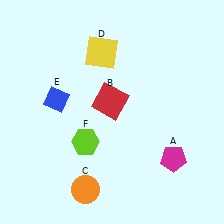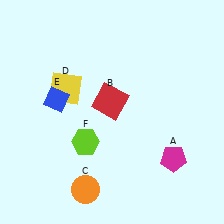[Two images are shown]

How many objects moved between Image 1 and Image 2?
1 object moved between the two images.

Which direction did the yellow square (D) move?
The yellow square (D) moved left.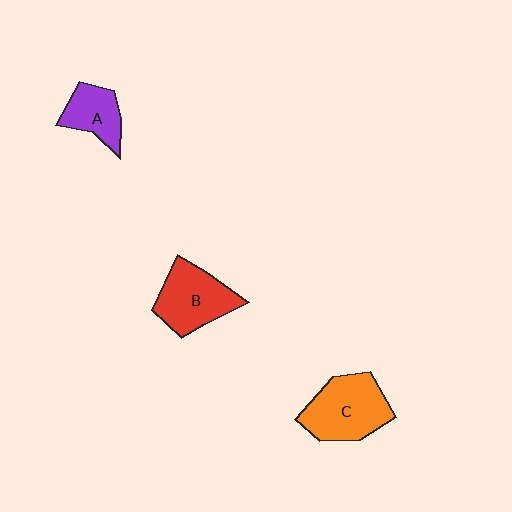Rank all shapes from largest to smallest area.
From largest to smallest: C (orange), B (red), A (purple).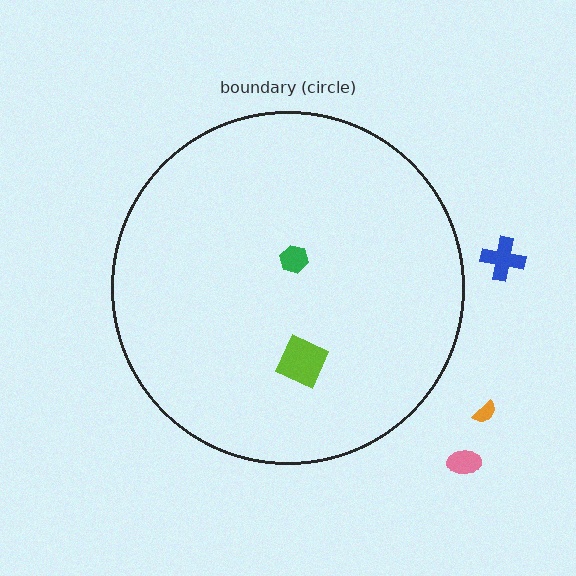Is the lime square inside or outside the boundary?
Inside.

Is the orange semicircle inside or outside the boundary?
Outside.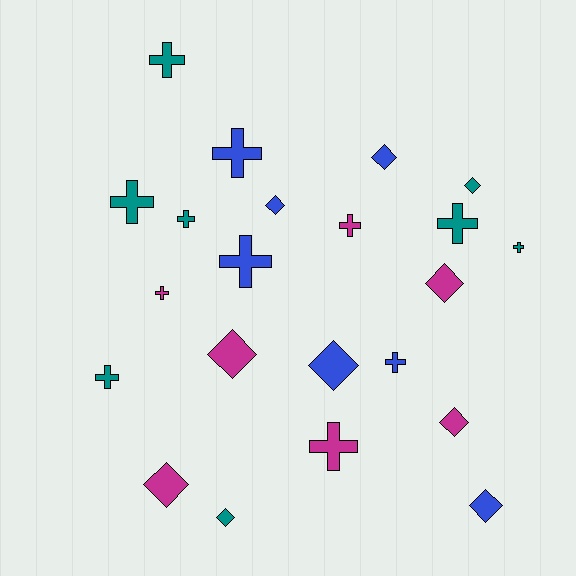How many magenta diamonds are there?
There are 4 magenta diamonds.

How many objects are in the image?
There are 22 objects.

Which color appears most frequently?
Teal, with 8 objects.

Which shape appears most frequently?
Cross, with 12 objects.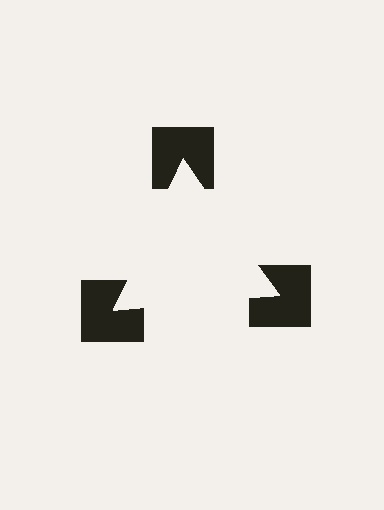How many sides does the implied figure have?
3 sides.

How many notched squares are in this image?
There are 3 — one at each vertex of the illusory triangle.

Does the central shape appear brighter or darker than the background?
It typically appears slightly brighter than the background, even though no actual brightness change is drawn.